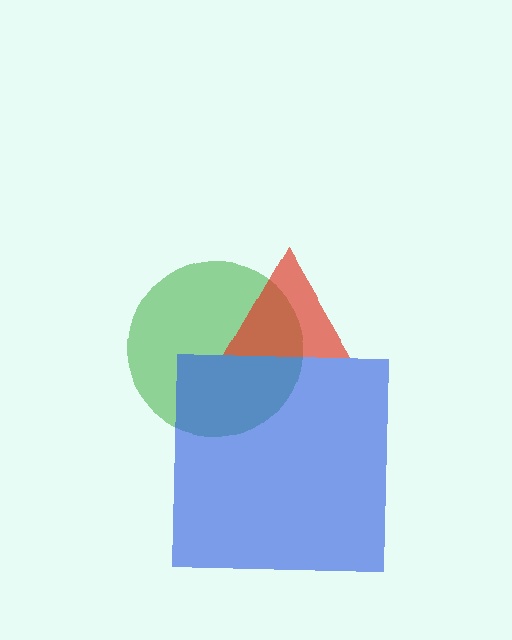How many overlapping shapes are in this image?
There are 3 overlapping shapes in the image.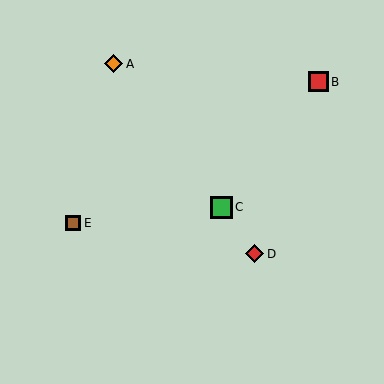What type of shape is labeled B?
Shape B is a red square.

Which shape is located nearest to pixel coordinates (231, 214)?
The green square (labeled C) at (222, 207) is nearest to that location.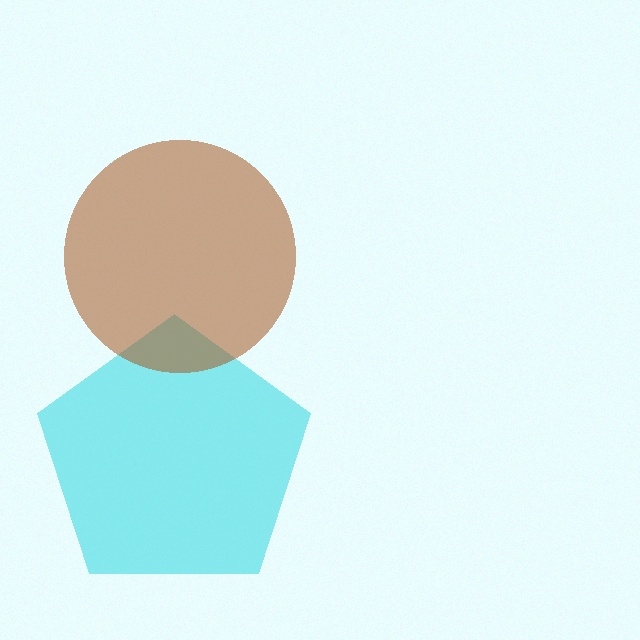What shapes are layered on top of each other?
The layered shapes are: a cyan pentagon, a brown circle.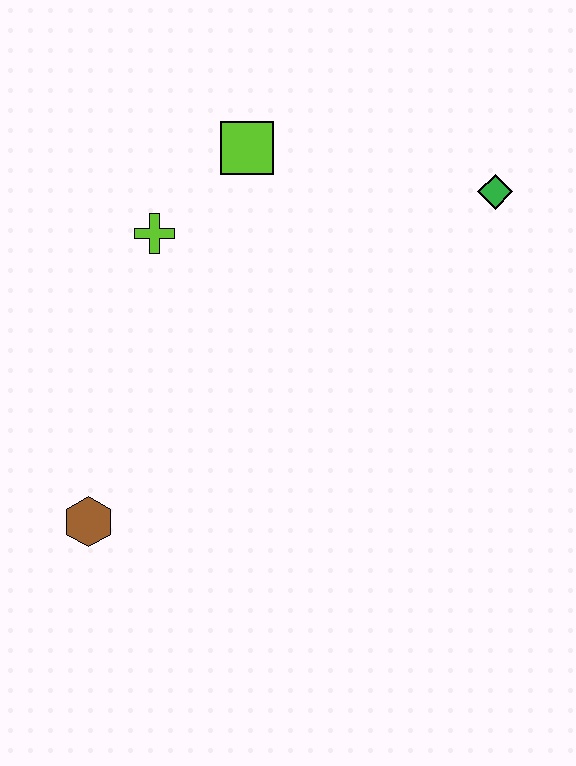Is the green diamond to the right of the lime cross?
Yes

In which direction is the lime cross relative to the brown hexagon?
The lime cross is above the brown hexagon.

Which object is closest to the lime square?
The lime cross is closest to the lime square.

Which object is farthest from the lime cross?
The green diamond is farthest from the lime cross.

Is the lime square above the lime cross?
Yes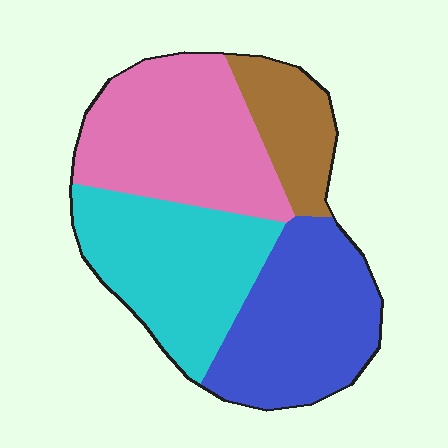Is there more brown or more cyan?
Cyan.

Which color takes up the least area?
Brown, at roughly 15%.